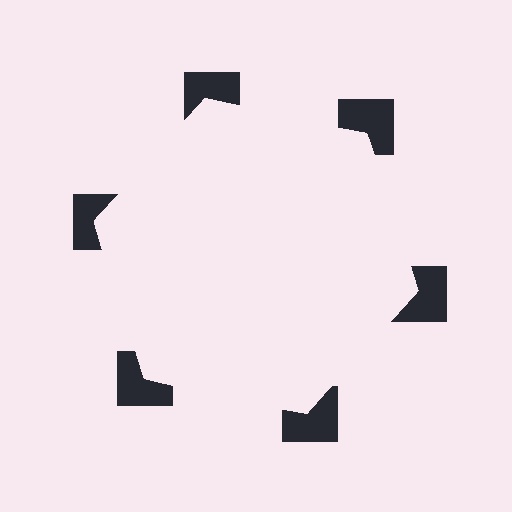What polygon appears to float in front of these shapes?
An illusory hexagon — its edges are inferred from the aligned wedge cuts in the notched squares, not physically drawn.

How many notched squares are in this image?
There are 6 — one at each vertex of the illusory hexagon.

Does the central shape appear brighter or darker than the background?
It typically appears slightly brighter than the background, even though no actual brightness change is drawn.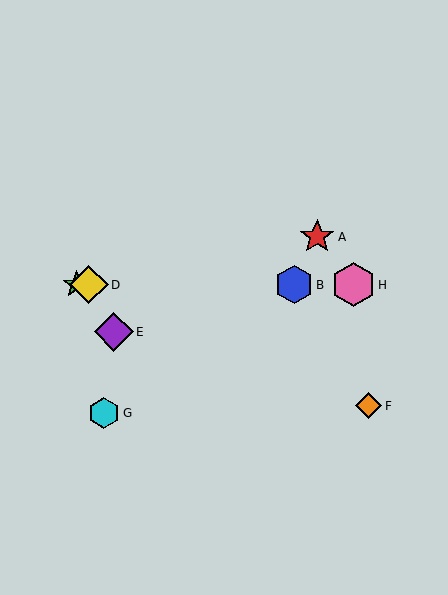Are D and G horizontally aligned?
No, D is at y≈285 and G is at y≈413.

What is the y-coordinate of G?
Object G is at y≈413.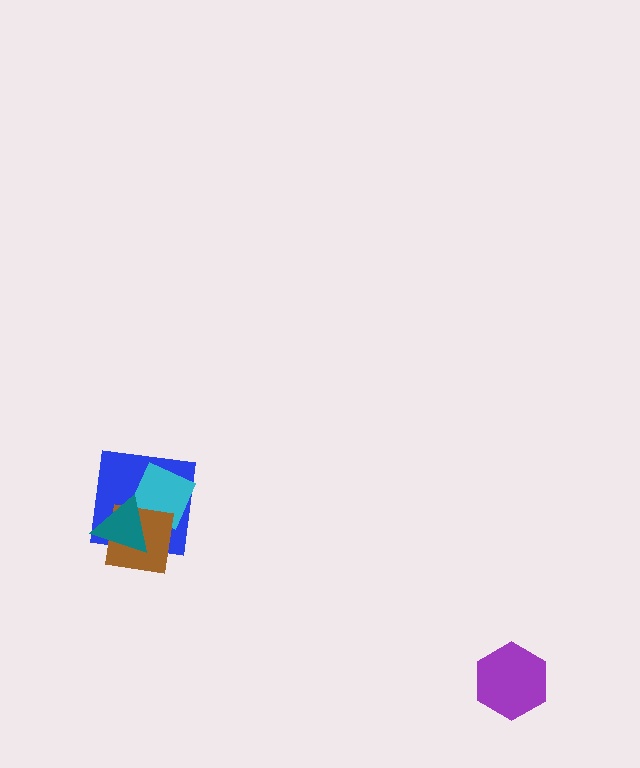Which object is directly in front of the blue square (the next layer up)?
The cyan diamond is directly in front of the blue square.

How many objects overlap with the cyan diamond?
3 objects overlap with the cyan diamond.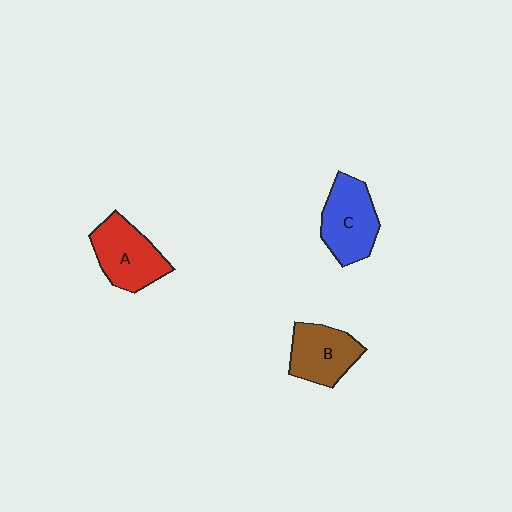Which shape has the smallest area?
Shape B (brown).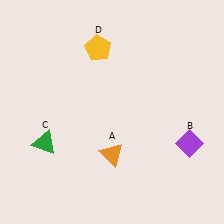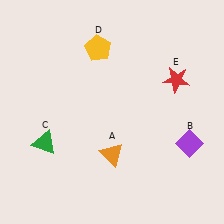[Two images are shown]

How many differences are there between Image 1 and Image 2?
There is 1 difference between the two images.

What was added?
A red star (E) was added in Image 2.